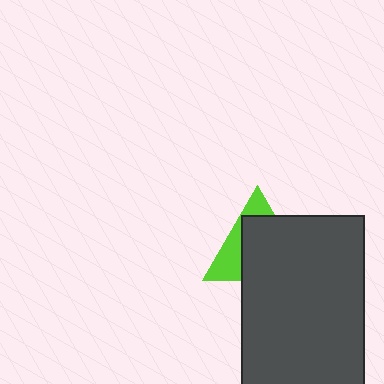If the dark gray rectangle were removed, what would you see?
You would see the complete lime triangle.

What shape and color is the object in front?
The object in front is a dark gray rectangle.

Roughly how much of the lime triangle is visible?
A small part of it is visible (roughly 36%).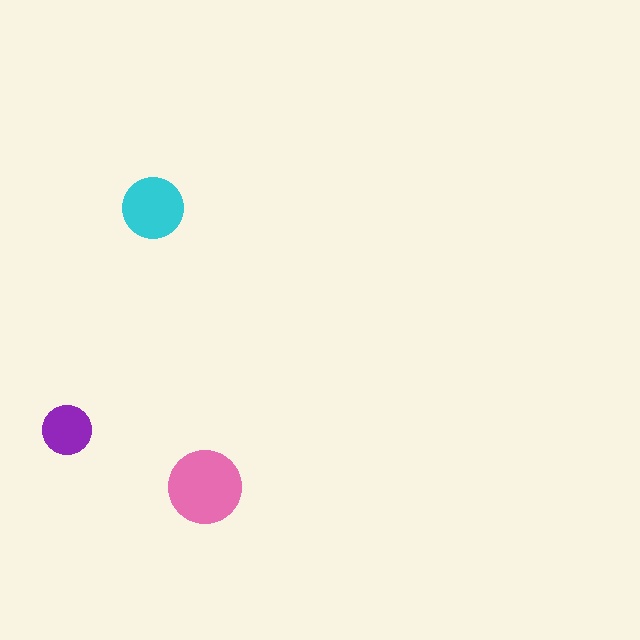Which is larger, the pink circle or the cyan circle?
The pink one.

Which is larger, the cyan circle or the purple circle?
The cyan one.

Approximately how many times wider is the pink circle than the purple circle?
About 1.5 times wider.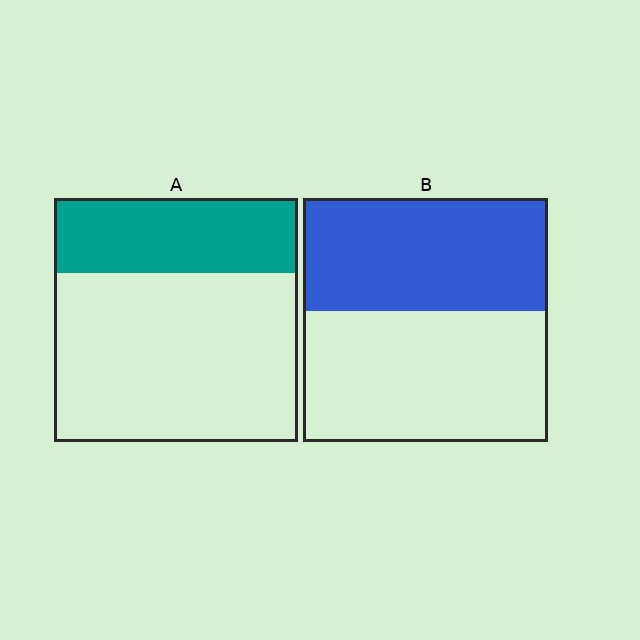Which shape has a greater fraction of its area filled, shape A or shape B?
Shape B.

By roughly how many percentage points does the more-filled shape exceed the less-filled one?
By roughly 15 percentage points (B over A).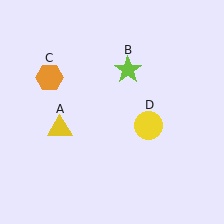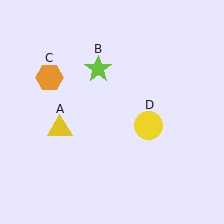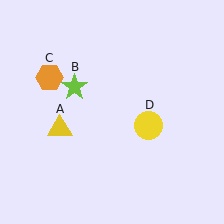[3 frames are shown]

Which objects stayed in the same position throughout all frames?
Yellow triangle (object A) and orange hexagon (object C) and yellow circle (object D) remained stationary.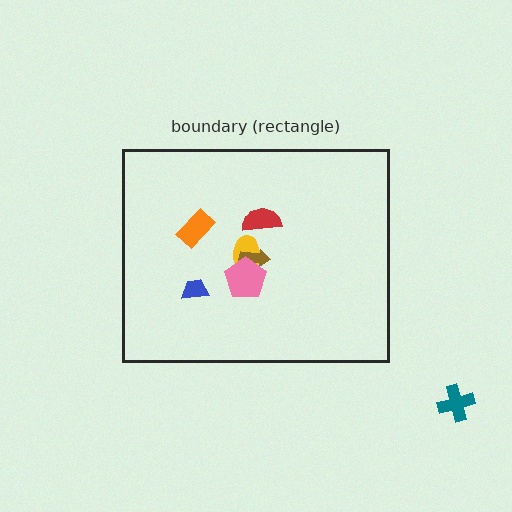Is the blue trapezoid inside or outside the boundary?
Inside.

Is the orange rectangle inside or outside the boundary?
Inside.